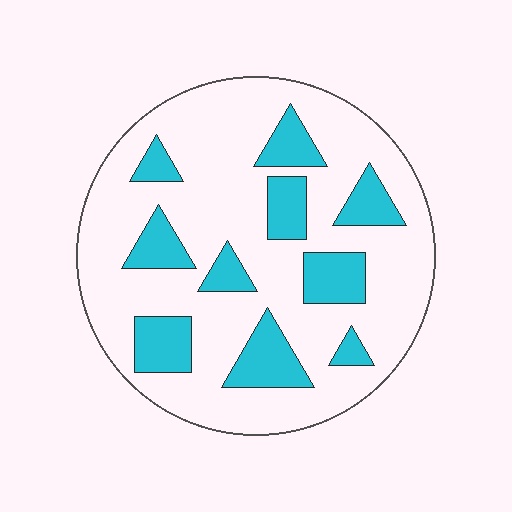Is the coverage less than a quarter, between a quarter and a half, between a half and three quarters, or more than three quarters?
Less than a quarter.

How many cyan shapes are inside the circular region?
10.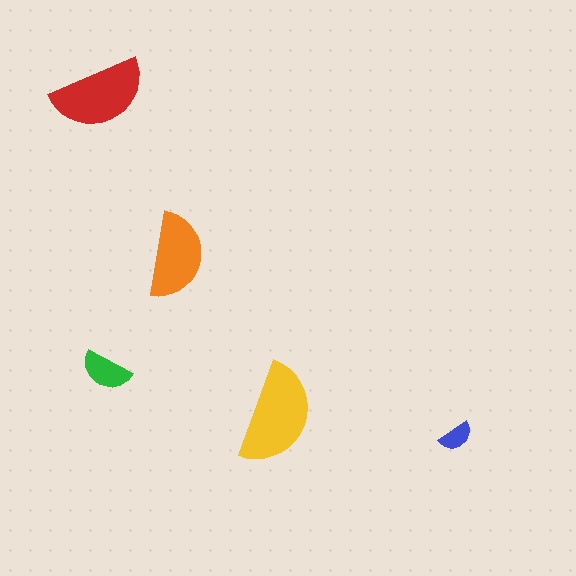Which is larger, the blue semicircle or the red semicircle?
The red one.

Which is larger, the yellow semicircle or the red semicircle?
The yellow one.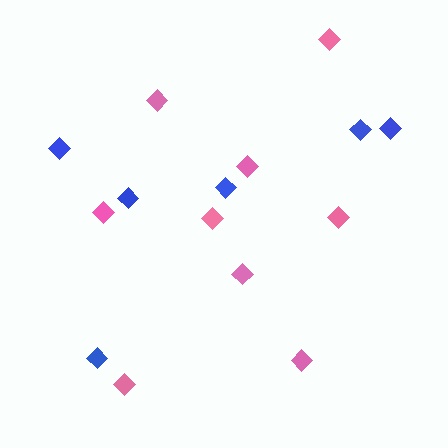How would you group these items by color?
There are 2 groups: one group of pink diamonds (9) and one group of blue diamonds (6).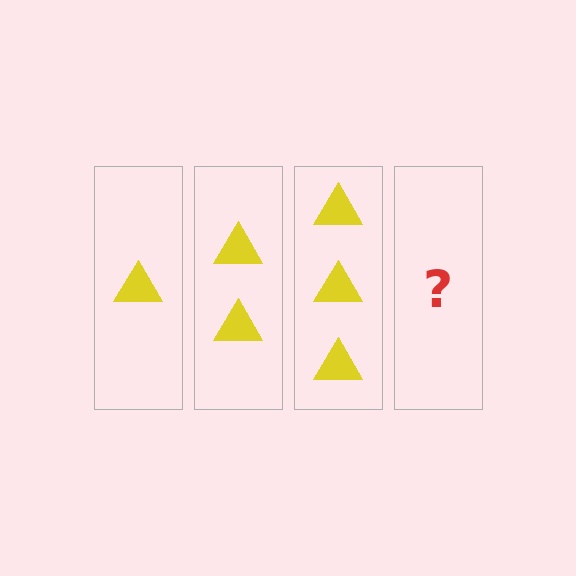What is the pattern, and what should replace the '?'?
The pattern is that each step adds one more triangle. The '?' should be 4 triangles.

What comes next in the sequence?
The next element should be 4 triangles.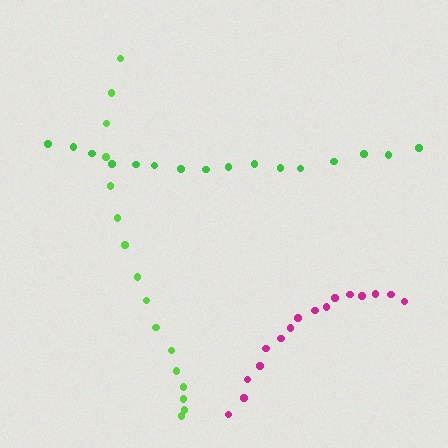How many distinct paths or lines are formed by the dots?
There are 3 distinct paths.